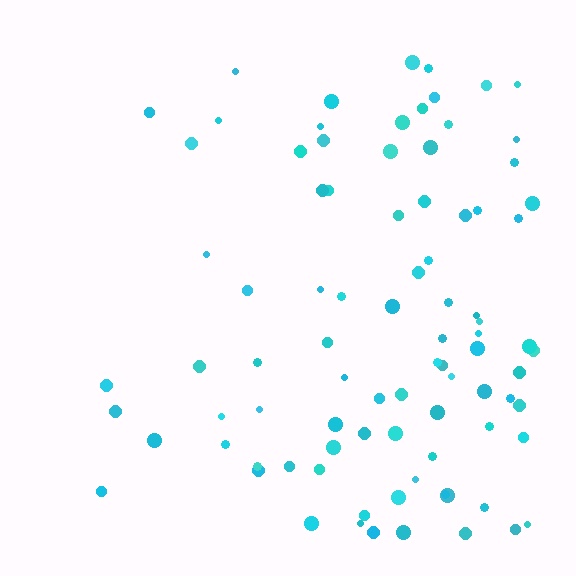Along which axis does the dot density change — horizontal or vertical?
Horizontal.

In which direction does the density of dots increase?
From left to right, with the right side densest.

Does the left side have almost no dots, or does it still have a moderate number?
Still a moderate number, just noticeably fewer than the right.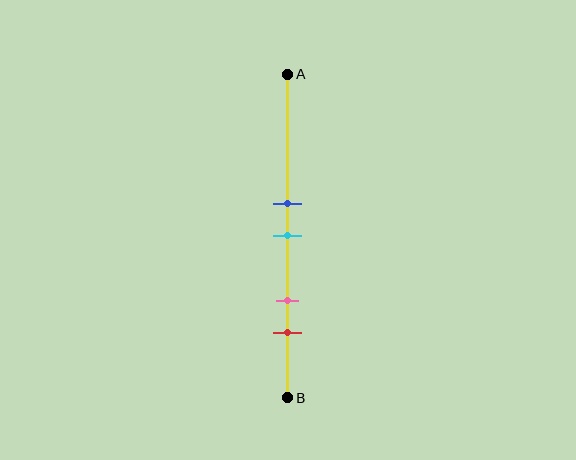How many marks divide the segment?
There are 4 marks dividing the segment.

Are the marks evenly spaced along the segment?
No, the marks are not evenly spaced.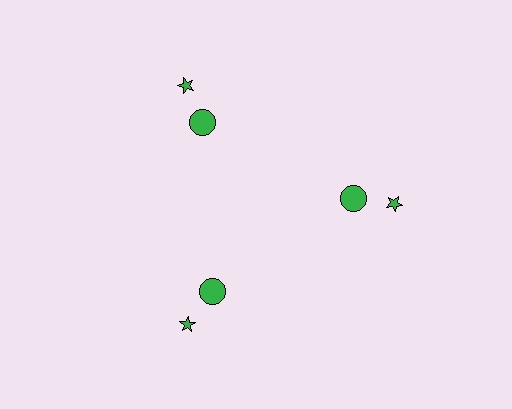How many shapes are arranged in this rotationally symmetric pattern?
There are 6 shapes, arranged in 3 groups of 2.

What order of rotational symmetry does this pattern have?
This pattern has 3-fold rotational symmetry.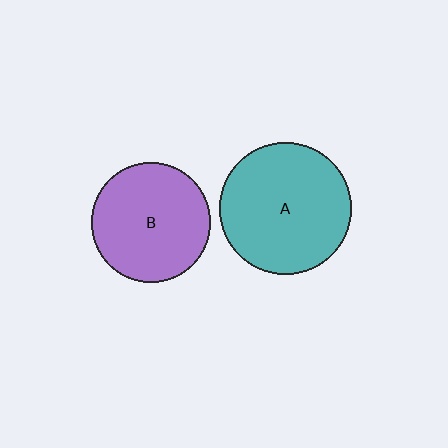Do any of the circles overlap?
No, none of the circles overlap.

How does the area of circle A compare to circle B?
Approximately 1.2 times.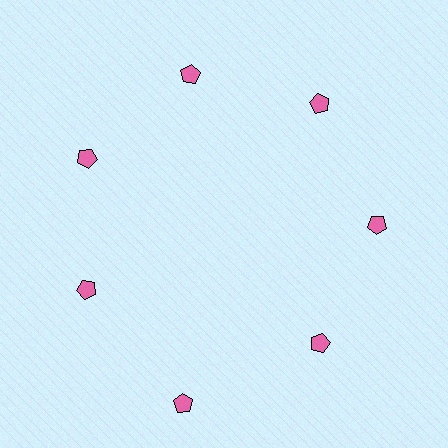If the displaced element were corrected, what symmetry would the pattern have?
It would have 7-fold rotational symmetry — the pattern would map onto itself every 51 degrees.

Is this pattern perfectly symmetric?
No. The 7 pink pentagons are arranged in a ring, but one element near the 6 o'clock position is pushed outward from the center, breaking the 7-fold rotational symmetry.